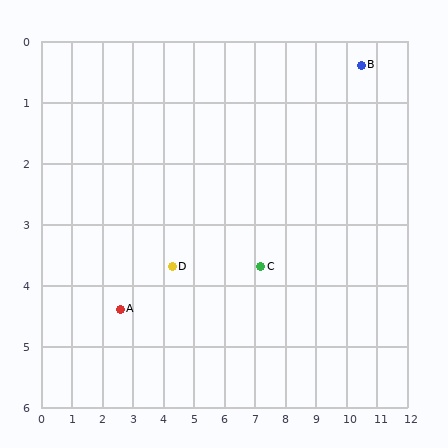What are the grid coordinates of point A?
Point A is at approximately (2.6, 4.4).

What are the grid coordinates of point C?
Point C is at approximately (7.2, 3.7).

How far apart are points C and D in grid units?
Points C and D are about 2.9 grid units apart.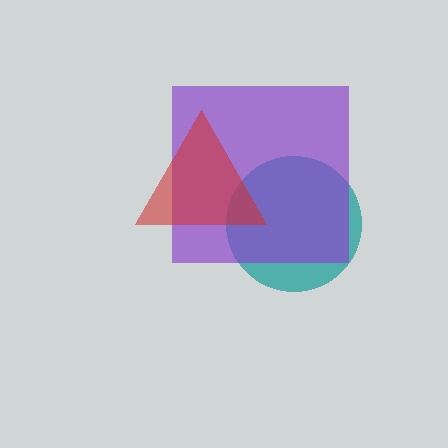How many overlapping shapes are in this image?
There are 3 overlapping shapes in the image.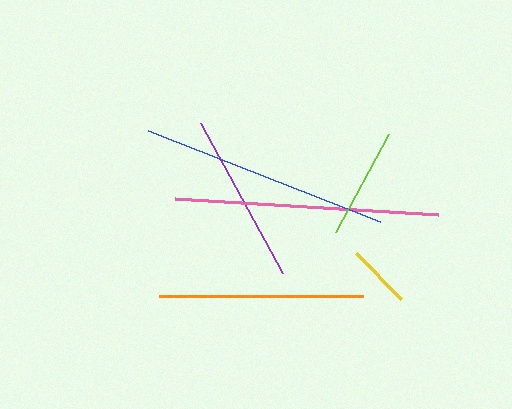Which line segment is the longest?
The pink line is the longest at approximately 263 pixels.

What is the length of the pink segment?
The pink segment is approximately 263 pixels long.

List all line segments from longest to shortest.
From longest to shortest: pink, blue, orange, purple, lime, yellow.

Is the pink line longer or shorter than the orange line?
The pink line is longer than the orange line.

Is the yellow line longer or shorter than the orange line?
The orange line is longer than the yellow line.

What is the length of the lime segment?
The lime segment is approximately 111 pixels long.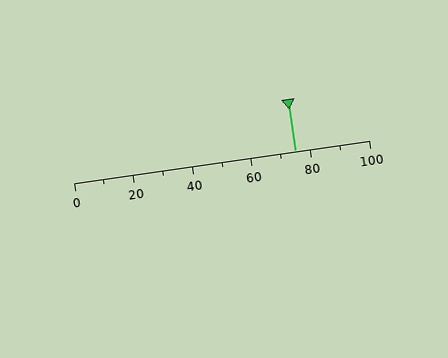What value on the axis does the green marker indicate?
The marker indicates approximately 75.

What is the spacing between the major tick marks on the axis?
The major ticks are spaced 20 apart.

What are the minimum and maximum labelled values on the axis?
The axis runs from 0 to 100.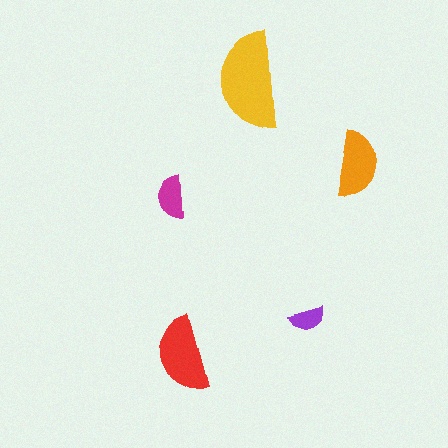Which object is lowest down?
The red semicircle is bottommost.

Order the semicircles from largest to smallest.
the yellow one, the red one, the orange one, the magenta one, the purple one.